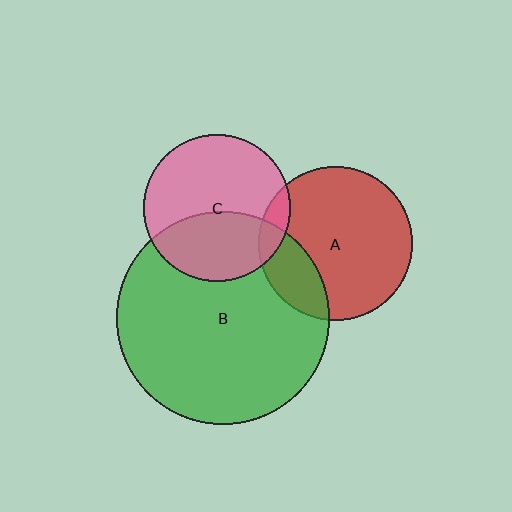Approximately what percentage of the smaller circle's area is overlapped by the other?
Approximately 20%.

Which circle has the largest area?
Circle B (green).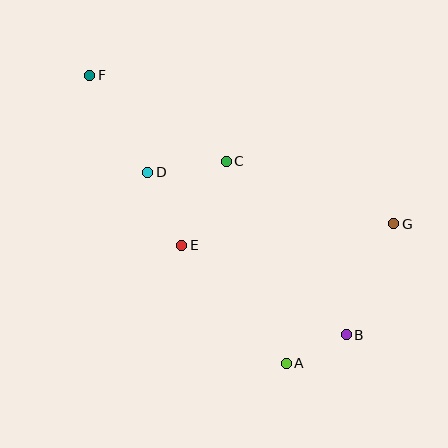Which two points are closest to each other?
Points A and B are closest to each other.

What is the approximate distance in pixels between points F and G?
The distance between F and G is approximately 339 pixels.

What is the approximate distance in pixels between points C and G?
The distance between C and G is approximately 179 pixels.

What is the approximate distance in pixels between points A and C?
The distance between A and C is approximately 211 pixels.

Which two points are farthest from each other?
Points B and F are farthest from each other.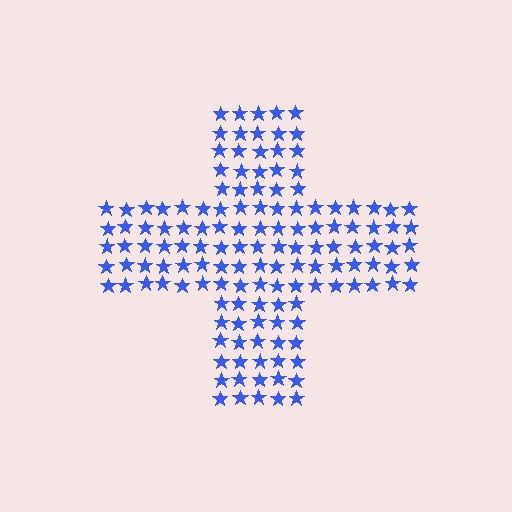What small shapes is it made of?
It is made of small stars.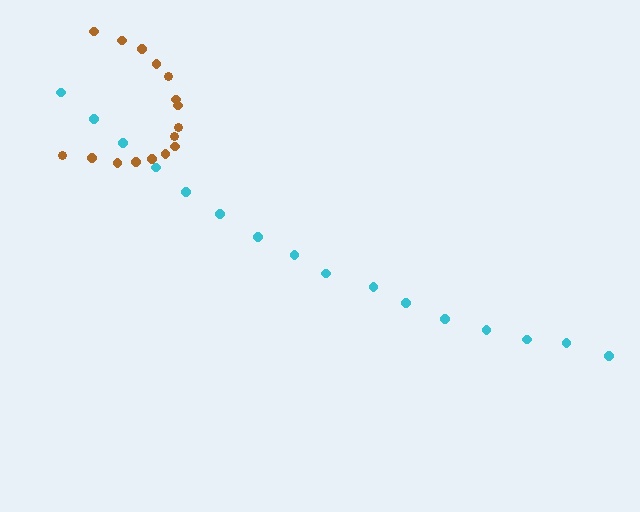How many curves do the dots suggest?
There are 2 distinct paths.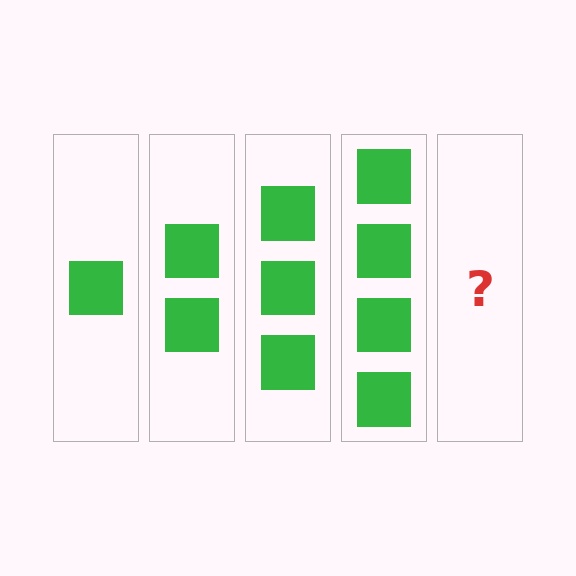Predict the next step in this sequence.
The next step is 5 squares.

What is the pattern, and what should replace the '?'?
The pattern is that each step adds one more square. The '?' should be 5 squares.